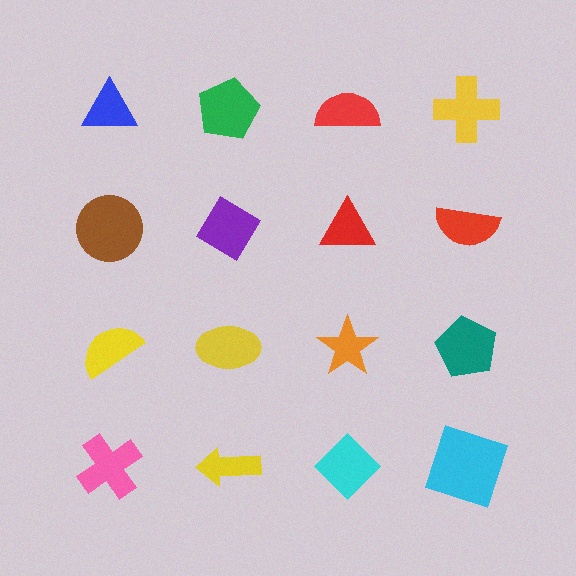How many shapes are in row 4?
4 shapes.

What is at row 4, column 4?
A cyan square.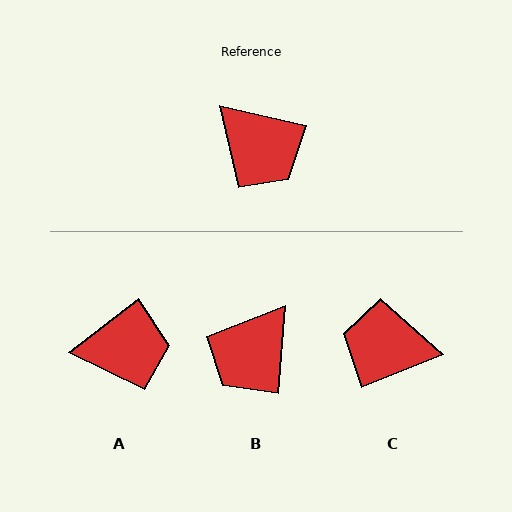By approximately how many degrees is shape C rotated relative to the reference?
Approximately 145 degrees clockwise.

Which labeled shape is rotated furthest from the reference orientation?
C, about 145 degrees away.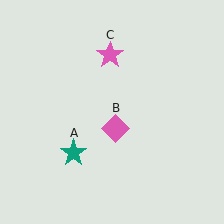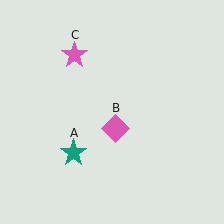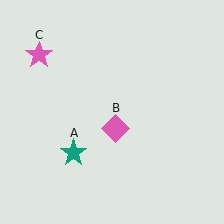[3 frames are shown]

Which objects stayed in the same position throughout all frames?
Teal star (object A) and pink diamond (object B) remained stationary.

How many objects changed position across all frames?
1 object changed position: pink star (object C).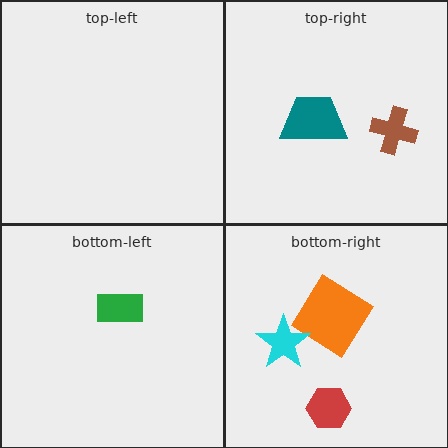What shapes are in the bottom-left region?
The green rectangle.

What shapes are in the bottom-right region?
The red hexagon, the orange diamond, the cyan star.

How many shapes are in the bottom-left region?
1.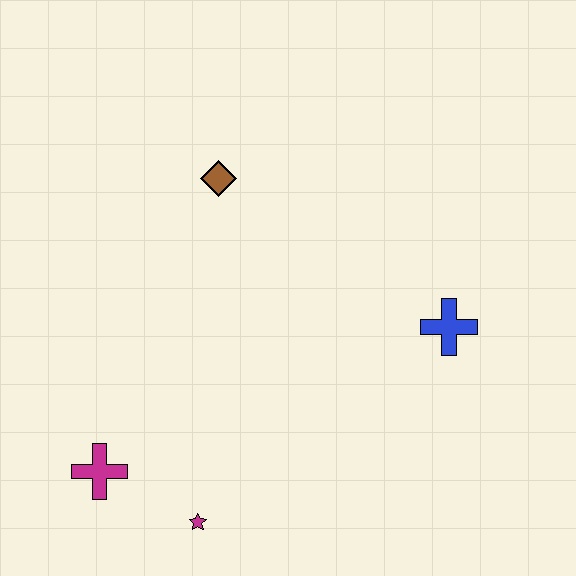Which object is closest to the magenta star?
The magenta cross is closest to the magenta star.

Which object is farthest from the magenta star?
The brown diamond is farthest from the magenta star.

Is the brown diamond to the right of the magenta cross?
Yes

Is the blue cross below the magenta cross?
No